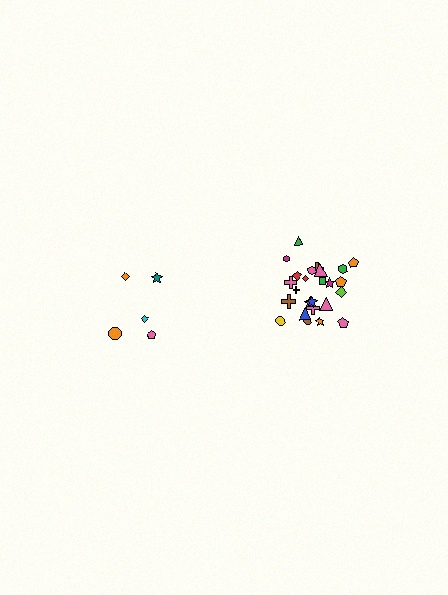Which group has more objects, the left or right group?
The right group.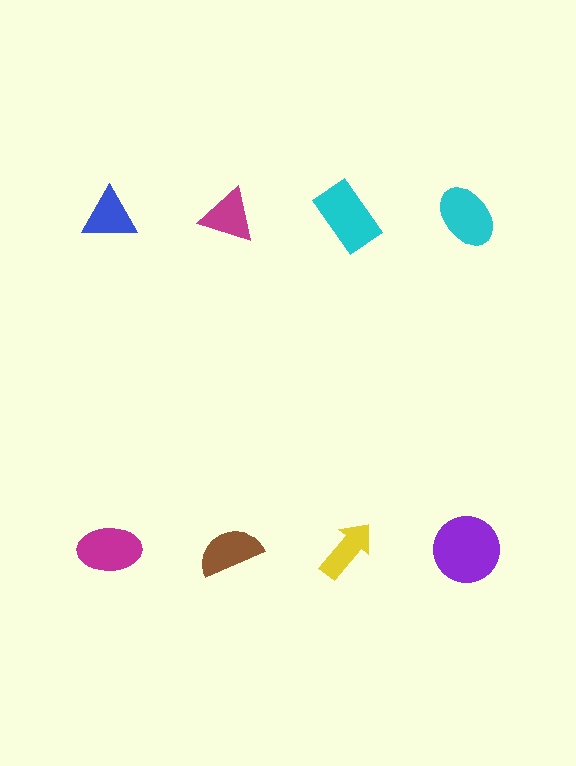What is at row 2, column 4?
A purple circle.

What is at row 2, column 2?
A brown semicircle.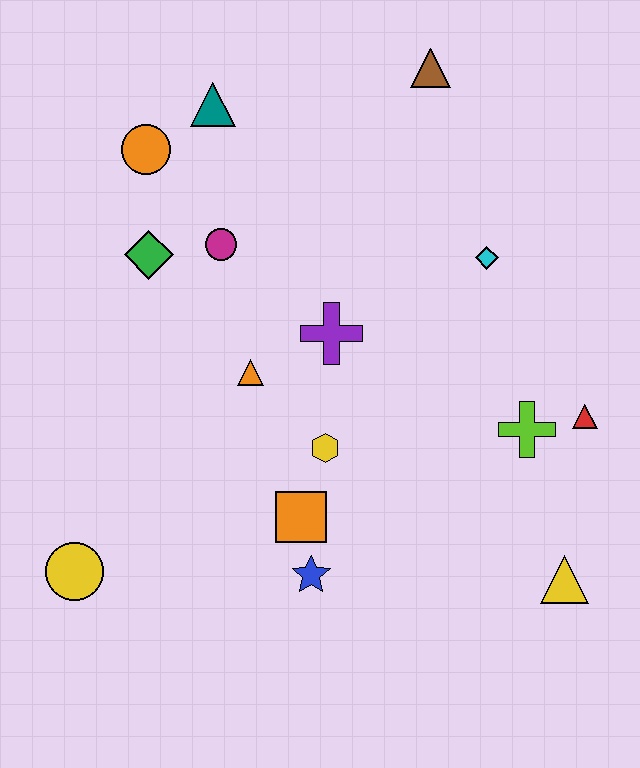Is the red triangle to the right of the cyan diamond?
Yes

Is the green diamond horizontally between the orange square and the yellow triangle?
No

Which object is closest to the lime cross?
The red triangle is closest to the lime cross.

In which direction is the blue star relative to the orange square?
The blue star is below the orange square.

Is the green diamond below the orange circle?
Yes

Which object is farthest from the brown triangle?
The yellow circle is farthest from the brown triangle.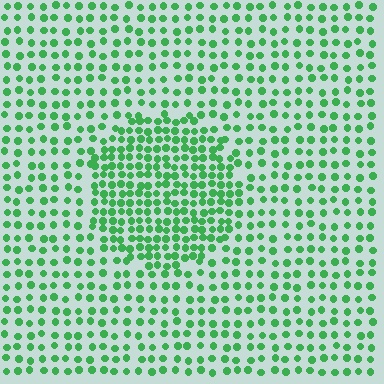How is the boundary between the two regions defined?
The boundary is defined by a change in element density (approximately 1.8x ratio). All elements are the same color, size, and shape.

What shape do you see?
I see a circle.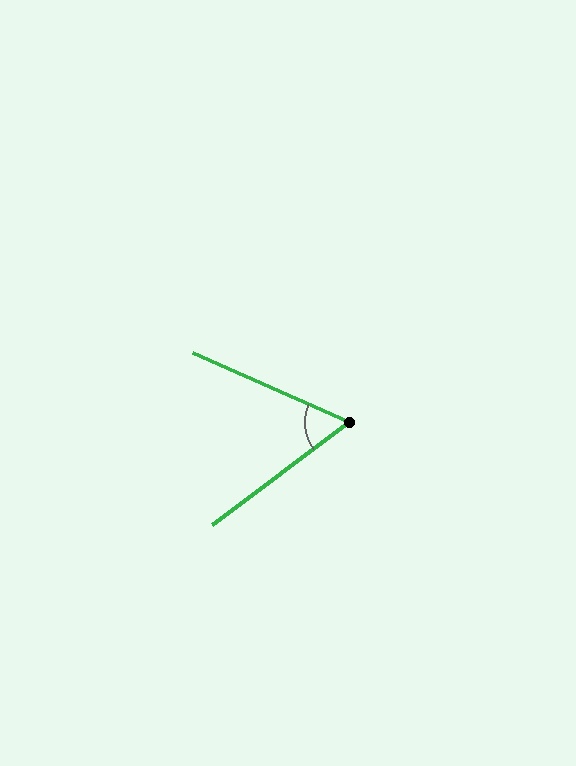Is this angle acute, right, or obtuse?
It is acute.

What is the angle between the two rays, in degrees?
Approximately 61 degrees.